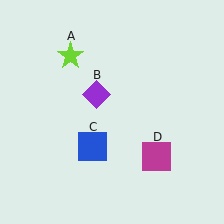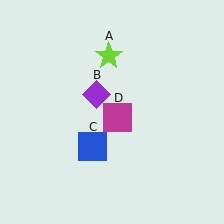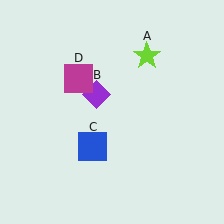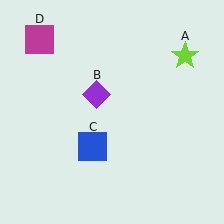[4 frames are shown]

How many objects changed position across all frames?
2 objects changed position: lime star (object A), magenta square (object D).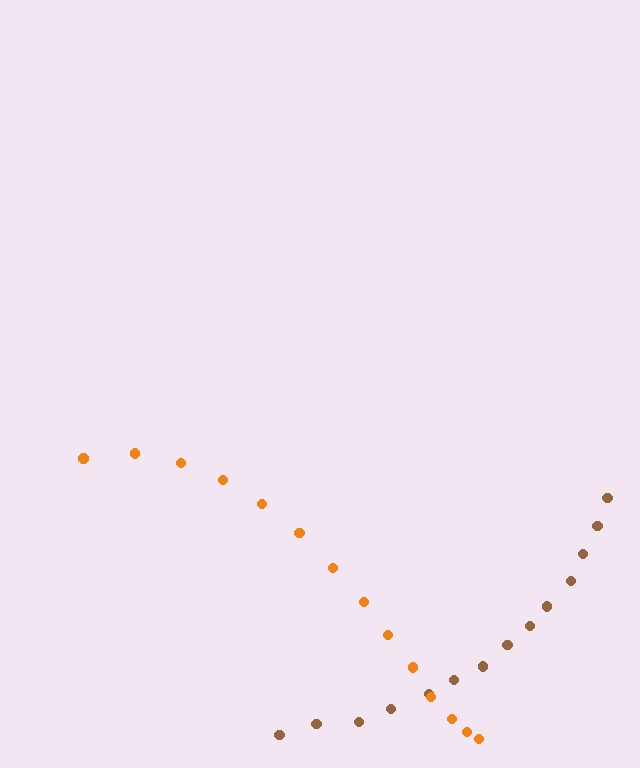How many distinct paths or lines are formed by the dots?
There are 2 distinct paths.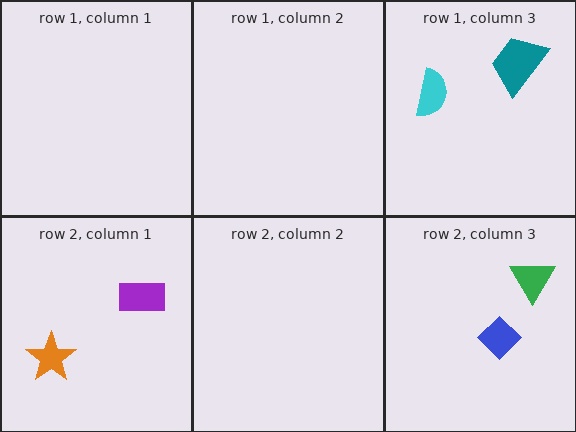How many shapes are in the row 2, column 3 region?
2.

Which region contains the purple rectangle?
The row 2, column 1 region.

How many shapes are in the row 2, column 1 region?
2.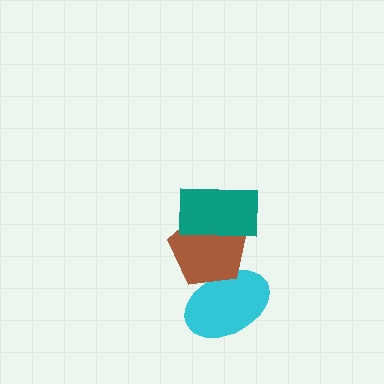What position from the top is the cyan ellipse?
The cyan ellipse is 3rd from the top.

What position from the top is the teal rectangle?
The teal rectangle is 1st from the top.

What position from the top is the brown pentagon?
The brown pentagon is 2nd from the top.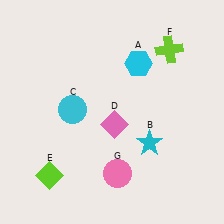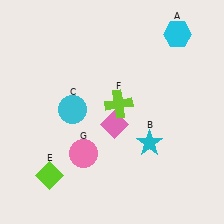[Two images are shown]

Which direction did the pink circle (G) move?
The pink circle (G) moved left.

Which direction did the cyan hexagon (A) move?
The cyan hexagon (A) moved right.